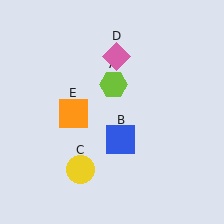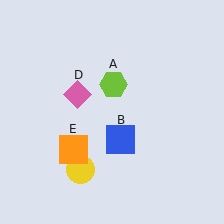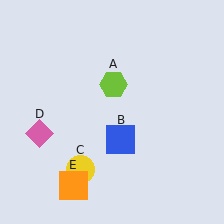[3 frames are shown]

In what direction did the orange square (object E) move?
The orange square (object E) moved down.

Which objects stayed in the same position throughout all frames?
Lime hexagon (object A) and blue square (object B) and yellow circle (object C) remained stationary.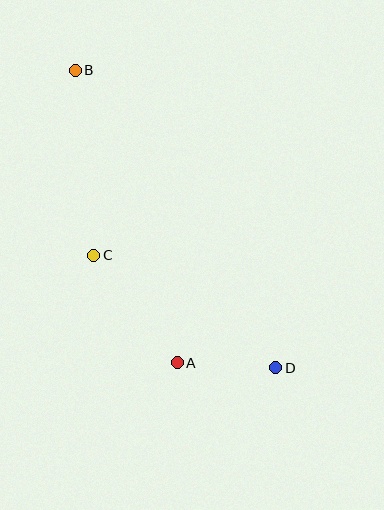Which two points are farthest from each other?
Points B and D are farthest from each other.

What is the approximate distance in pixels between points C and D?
The distance between C and D is approximately 214 pixels.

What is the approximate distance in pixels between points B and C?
The distance between B and C is approximately 186 pixels.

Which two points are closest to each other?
Points A and D are closest to each other.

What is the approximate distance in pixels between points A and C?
The distance between A and C is approximately 136 pixels.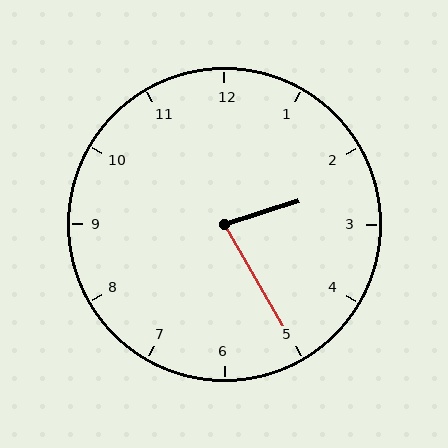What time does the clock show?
2:25.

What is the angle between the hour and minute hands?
Approximately 78 degrees.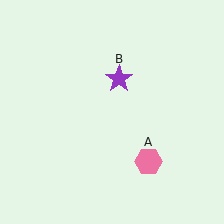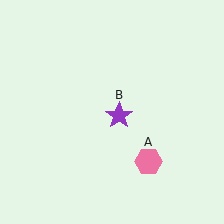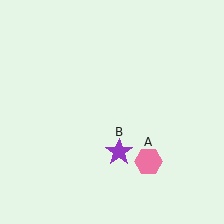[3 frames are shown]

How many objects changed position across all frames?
1 object changed position: purple star (object B).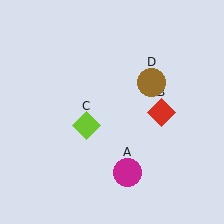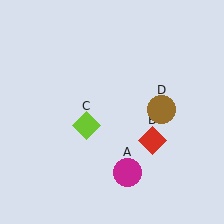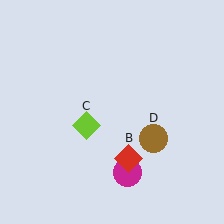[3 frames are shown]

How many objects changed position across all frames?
2 objects changed position: red diamond (object B), brown circle (object D).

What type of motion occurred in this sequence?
The red diamond (object B), brown circle (object D) rotated clockwise around the center of the scene.